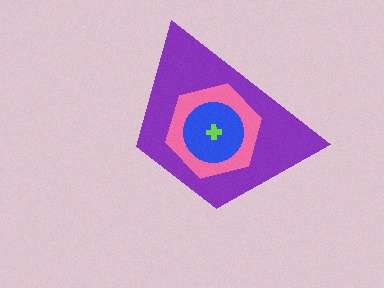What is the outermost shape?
The purple trapezoid.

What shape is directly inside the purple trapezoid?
The pink hexagon.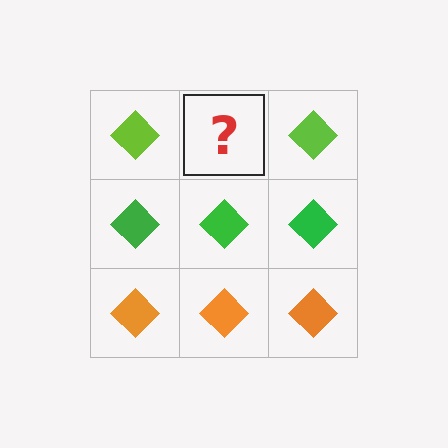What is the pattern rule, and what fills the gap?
The rule is that each row has a consistent color. The gap should be filled with a lime diamond.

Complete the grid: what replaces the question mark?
The question mark should be replaced with a lime diamond.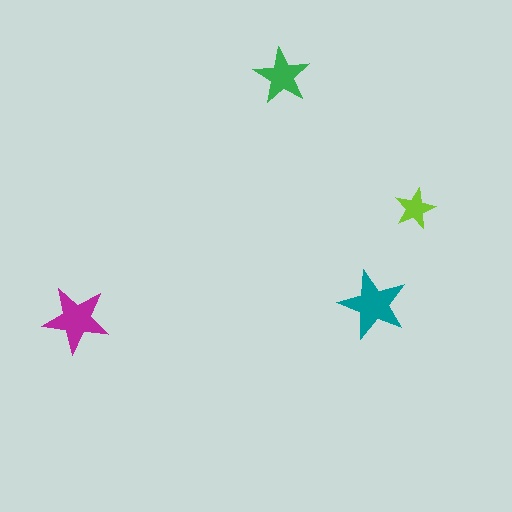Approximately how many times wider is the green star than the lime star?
About 1.5 times wider.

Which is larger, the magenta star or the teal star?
The teal one.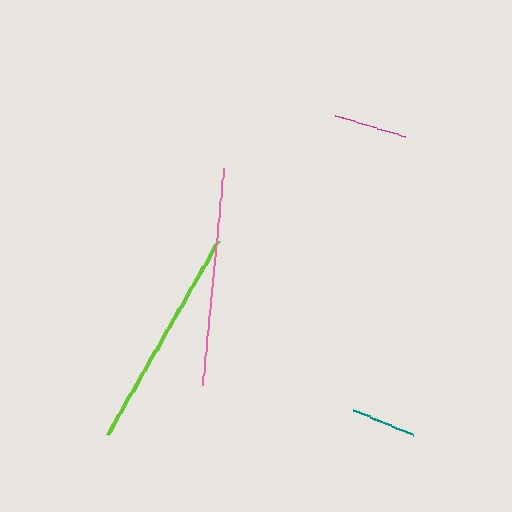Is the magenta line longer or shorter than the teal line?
The magenta line is longer than the teal line.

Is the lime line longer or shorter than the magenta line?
The lime line is longer than the magenta line.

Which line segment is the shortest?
The teal line is the shortest at approximately 65 pixels.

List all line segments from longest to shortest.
From longest to shortest: lime, pink, magenta, teal.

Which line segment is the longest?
The lime line is the longest at approximately 224 pixels.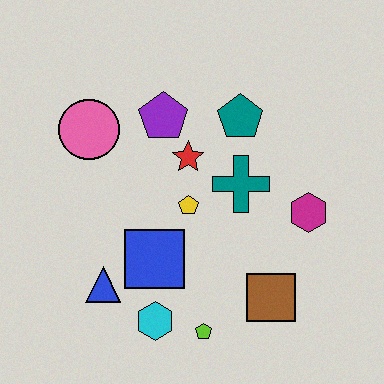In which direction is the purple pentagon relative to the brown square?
The purple pentagon is above the brown square.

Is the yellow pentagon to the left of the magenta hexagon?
Yes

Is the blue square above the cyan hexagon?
Yes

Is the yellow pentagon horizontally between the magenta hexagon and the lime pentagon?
No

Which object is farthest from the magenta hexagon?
The pink circle is farthest from the magenta hexagon.